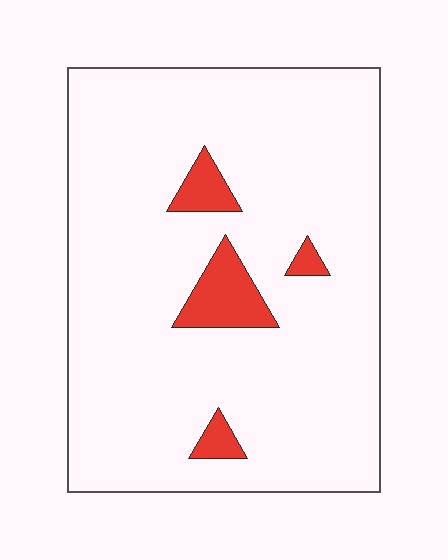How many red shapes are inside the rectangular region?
4.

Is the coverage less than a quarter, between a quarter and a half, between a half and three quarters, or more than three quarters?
Less than a quarter.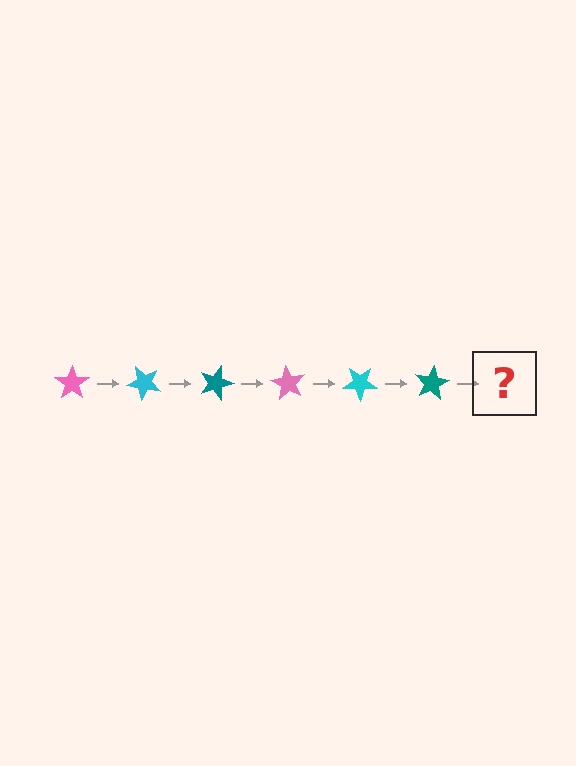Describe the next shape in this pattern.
It should be a pink star, rotated 270 degrees from the start.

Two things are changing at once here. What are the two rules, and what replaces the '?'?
The two rules are that it rotates 45 degrees each step and the color cycles through pink, cyan, and teal. The '?' should be a pink star, rotated 270 degrees from the start.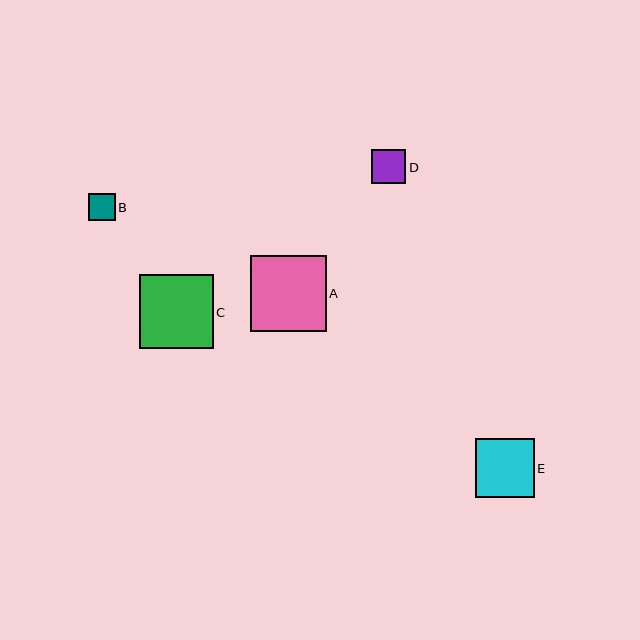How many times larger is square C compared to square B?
Square C is approximately 2.7 times the size of square B.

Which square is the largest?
Square A is the largest with a size of approximately 76 pixels.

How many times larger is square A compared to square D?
Square A is approximately 2.2 times the size of square D.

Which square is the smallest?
Square B is the smallest with a size of approximately 27 pixels.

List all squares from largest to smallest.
From largest to smallest: A, C, E, D, B.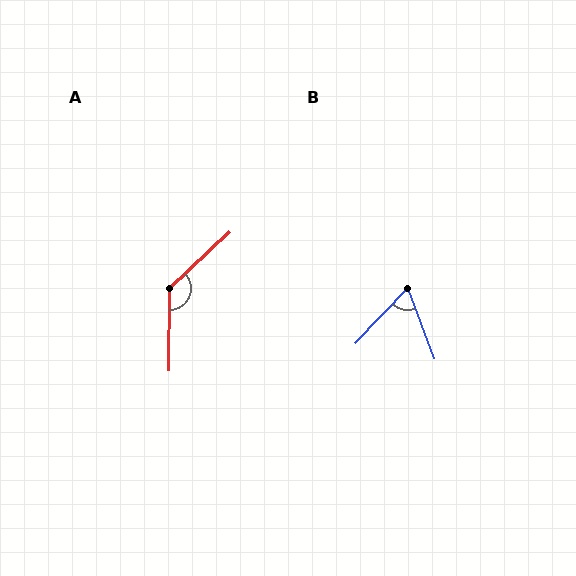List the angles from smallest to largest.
B (64°), A (133°).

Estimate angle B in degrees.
Approximately 64 degrees.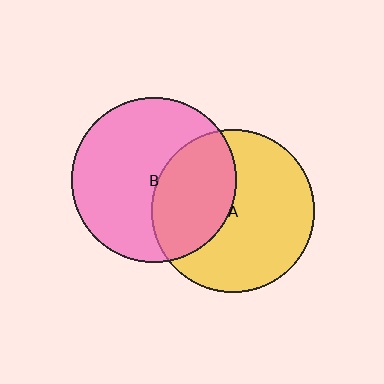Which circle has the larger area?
Circle B (pink).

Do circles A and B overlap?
Yes.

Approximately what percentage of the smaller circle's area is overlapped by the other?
Approximately 40%.